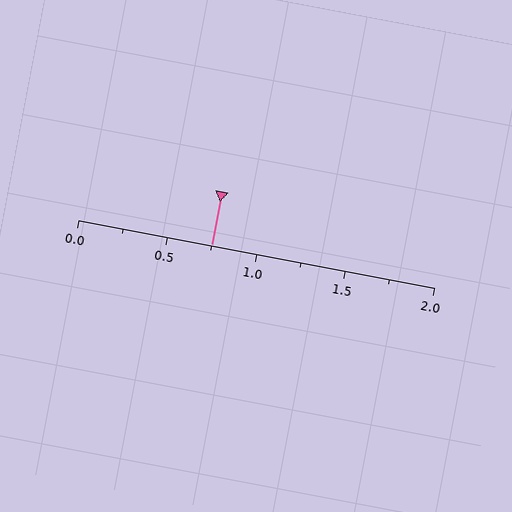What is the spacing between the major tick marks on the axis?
The major ticks are spaced 0.5 apart.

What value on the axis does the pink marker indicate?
The marker indicates approximately 0.75.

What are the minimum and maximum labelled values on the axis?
The axis runs from 0.0 to 2.0.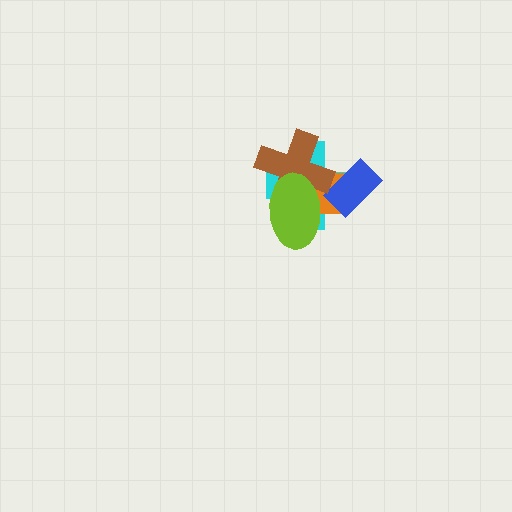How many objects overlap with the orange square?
4 objects overlap with the orange square.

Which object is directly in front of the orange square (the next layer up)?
The blue rectangle is directly in front of the orange square.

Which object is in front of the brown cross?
The lime ellipse is in front of the brown cross.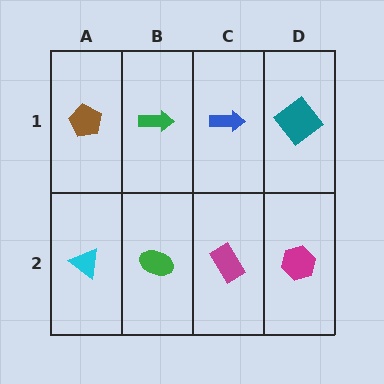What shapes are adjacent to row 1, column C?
A magenta rectangle (row 2, column C), a green arrow (row 1, column B), a teal diamond (row 1, column D).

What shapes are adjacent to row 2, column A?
A brown pentagon (row 1, column A), a green ellipse (row 2, column B).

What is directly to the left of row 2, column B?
A cyan triangle.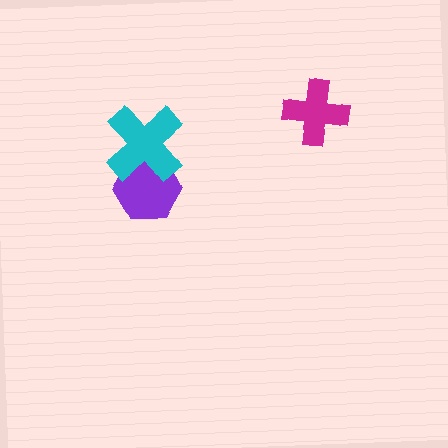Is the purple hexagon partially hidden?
Yes, it is partially covered by another shape.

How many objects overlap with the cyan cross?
1 object overlaps with the cyan cross.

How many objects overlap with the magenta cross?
0 objects overlap with the magenta cross.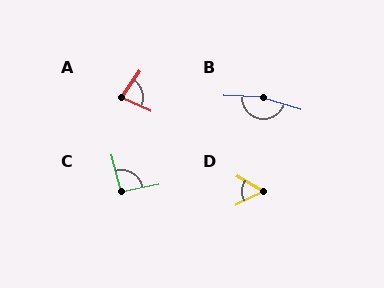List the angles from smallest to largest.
D (57°), A (80°), C (93°), B (165°).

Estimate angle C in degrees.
Approximately 93 degrees.